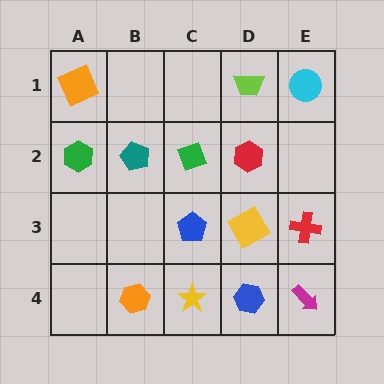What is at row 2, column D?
A red hexagon.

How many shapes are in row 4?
4 shapes.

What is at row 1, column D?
A lime trapezoid.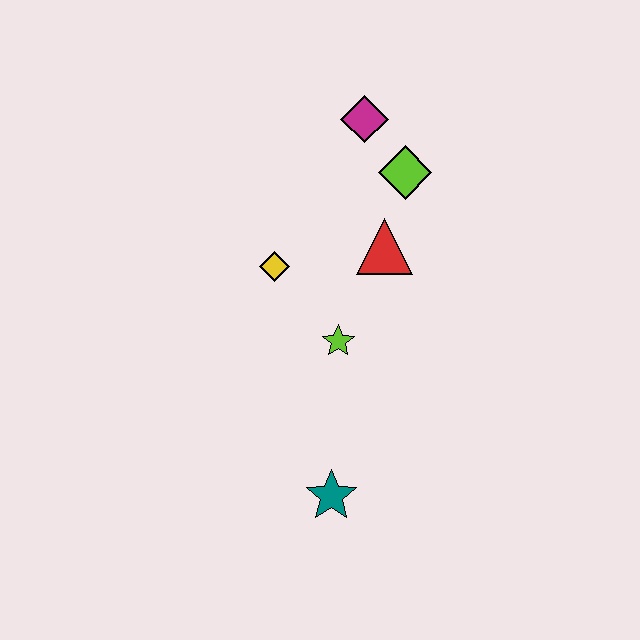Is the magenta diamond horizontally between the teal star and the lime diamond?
Yes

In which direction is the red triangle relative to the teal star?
The red triangle is above the teal star.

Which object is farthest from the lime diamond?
The teal star is farthest from the lime diamond.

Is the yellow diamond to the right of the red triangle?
No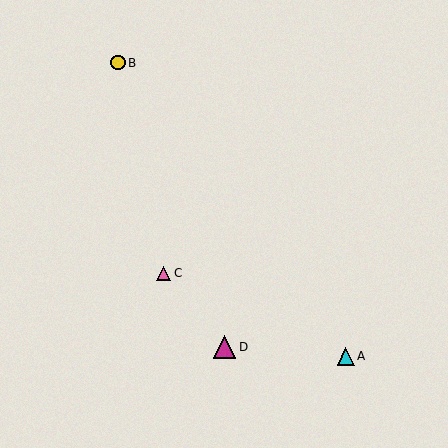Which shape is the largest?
The magenta triangle (labeled D) is the largest.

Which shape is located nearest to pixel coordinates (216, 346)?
The magenta triangle (labeled D) at (225, 347) is nearest to that location.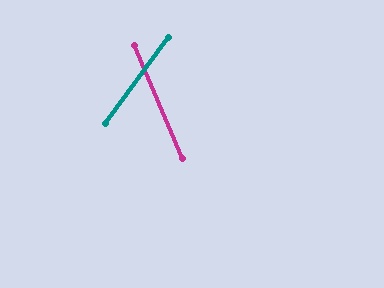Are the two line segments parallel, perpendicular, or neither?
Neither parallel nor perpendicular — they differ by about 59°.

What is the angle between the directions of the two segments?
Approximately 59 degrees.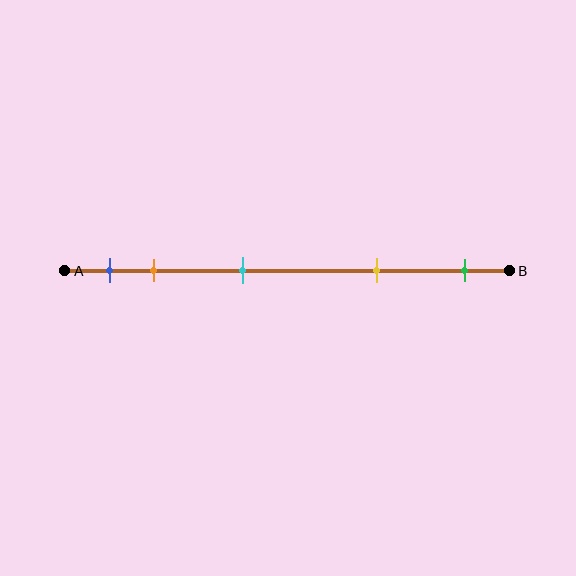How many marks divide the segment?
There are 5 marks dividing the segment.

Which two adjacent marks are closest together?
The blue and orange marks are the closest adjacent pair.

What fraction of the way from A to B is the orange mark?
The orange mark is approximately 20% (0.2) of the way from A to B.